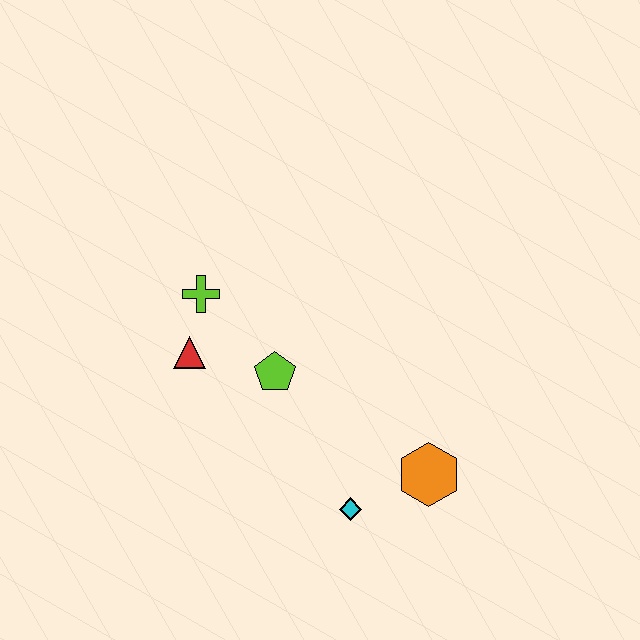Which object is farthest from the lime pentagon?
The orange hexagon is farthest from the lime pentagon.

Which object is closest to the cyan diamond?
The orange hexagon is closest to the cyan diamond.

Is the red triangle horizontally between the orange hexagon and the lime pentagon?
No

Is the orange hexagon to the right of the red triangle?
Yes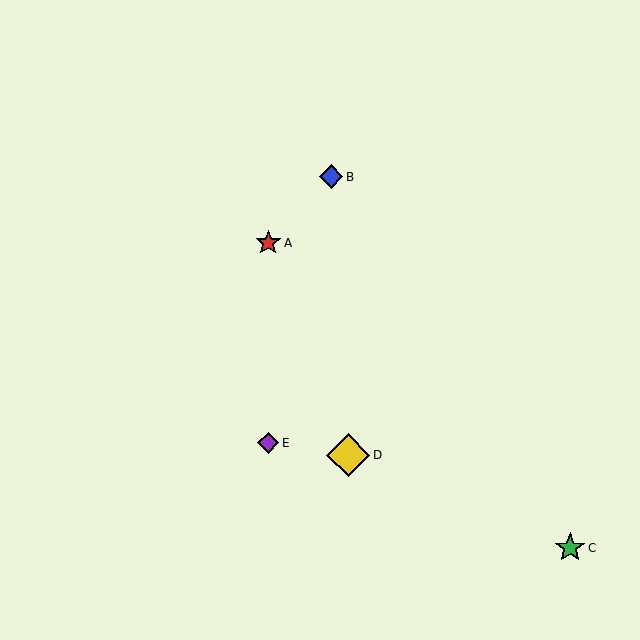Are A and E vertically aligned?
Yes, both are at x≈268.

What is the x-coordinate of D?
Object D is at x≈348.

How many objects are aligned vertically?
2 objects (A, E) are aligned vertically.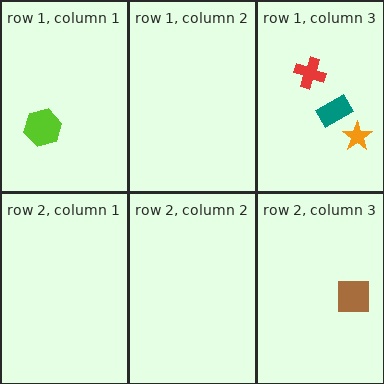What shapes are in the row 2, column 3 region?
The brown square.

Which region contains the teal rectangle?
The row 1, column 3 region.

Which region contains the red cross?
The row 1, column 3 region.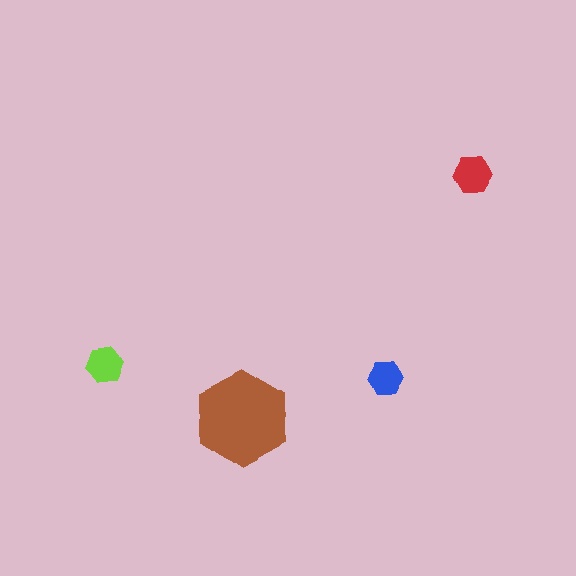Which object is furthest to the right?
The red hexagon is rightmost.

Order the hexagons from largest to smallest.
the brown one, the red one, the lime one, the blue one.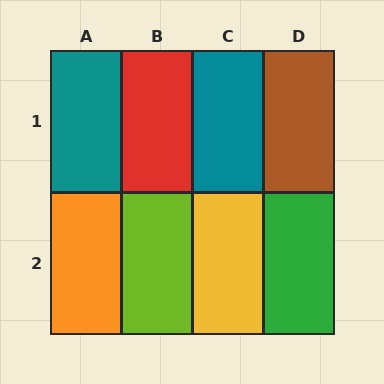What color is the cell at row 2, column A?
Orange.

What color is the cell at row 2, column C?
Yellow.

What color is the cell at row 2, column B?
Lime.